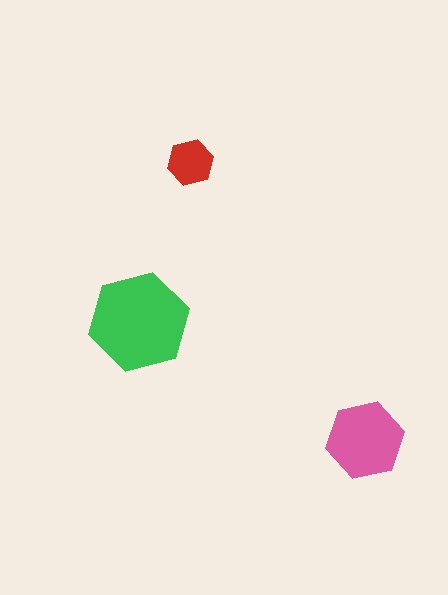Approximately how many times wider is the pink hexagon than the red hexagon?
About 1.5 times wider.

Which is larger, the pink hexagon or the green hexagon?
The green one.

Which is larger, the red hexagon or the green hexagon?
The green one.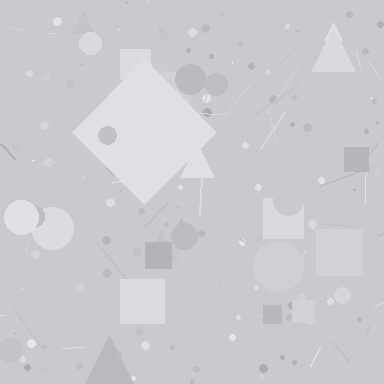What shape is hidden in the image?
A diamond is hidden in the image.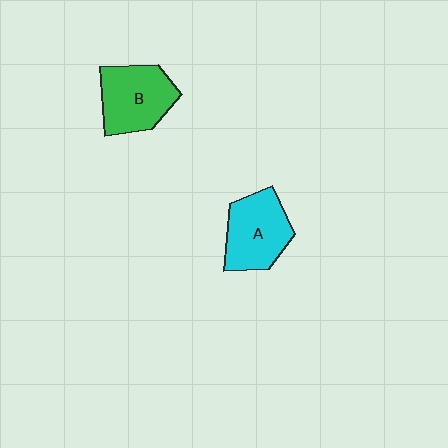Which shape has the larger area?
Shape B (green).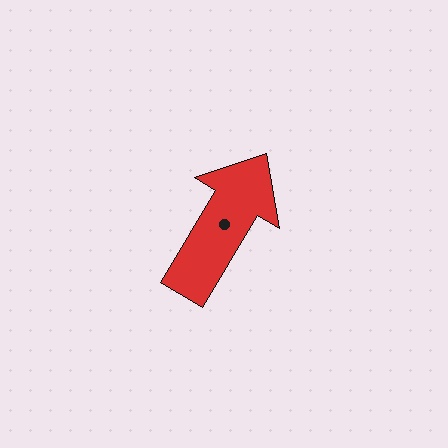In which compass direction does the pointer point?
Northeast.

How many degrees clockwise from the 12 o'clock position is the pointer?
Approximately 31 degrees.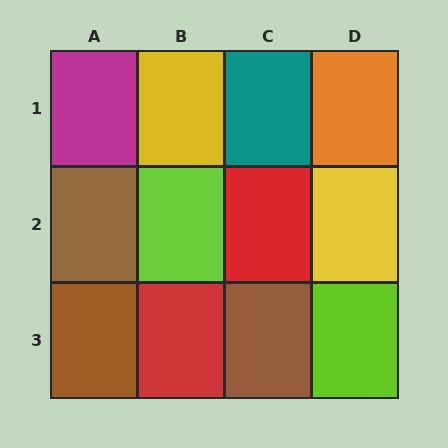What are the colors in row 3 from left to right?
Brown, red, brown, lime.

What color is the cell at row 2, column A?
Brown.